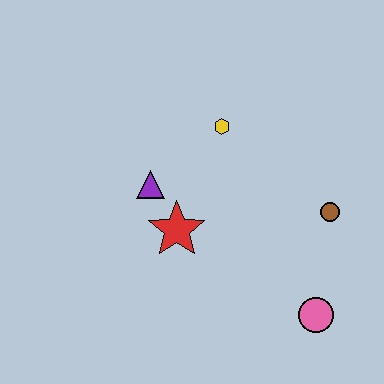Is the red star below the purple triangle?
Yes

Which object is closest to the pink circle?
The brown circle is closest to the pink circle.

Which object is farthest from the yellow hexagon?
The pink circle is farthest from the yellow hexagon.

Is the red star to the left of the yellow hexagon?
Yes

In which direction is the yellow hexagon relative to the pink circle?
The yellow hexagon is above the pink circle.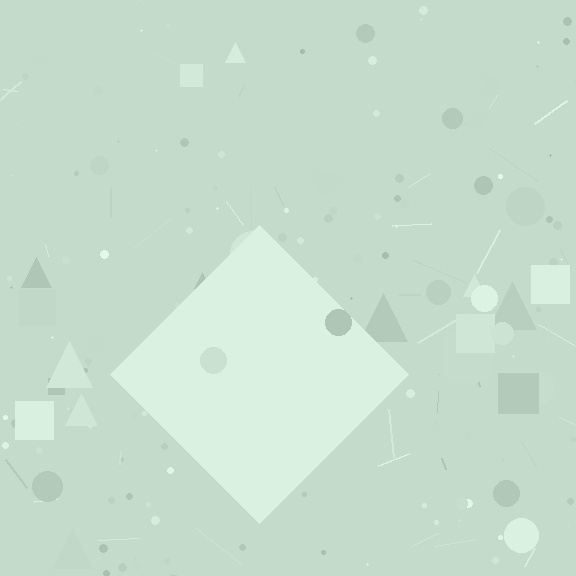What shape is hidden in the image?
A diamond is hidden in the image.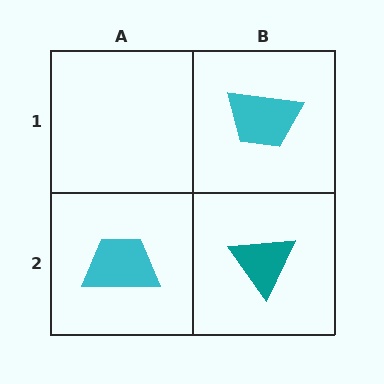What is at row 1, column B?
A cyan trapezoid.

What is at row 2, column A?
A cyan trapezoid.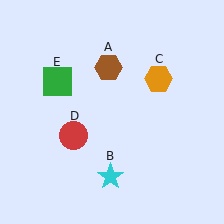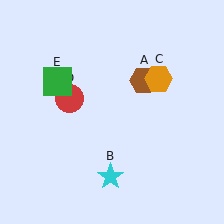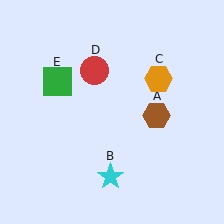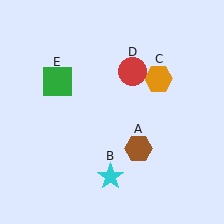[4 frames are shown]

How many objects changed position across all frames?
2 objects changed position: brown hexagon (object A), red circle (object D).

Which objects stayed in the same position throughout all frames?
Cyan star (object B) and orange hexagon (object C) and green square (object E) remained stationary.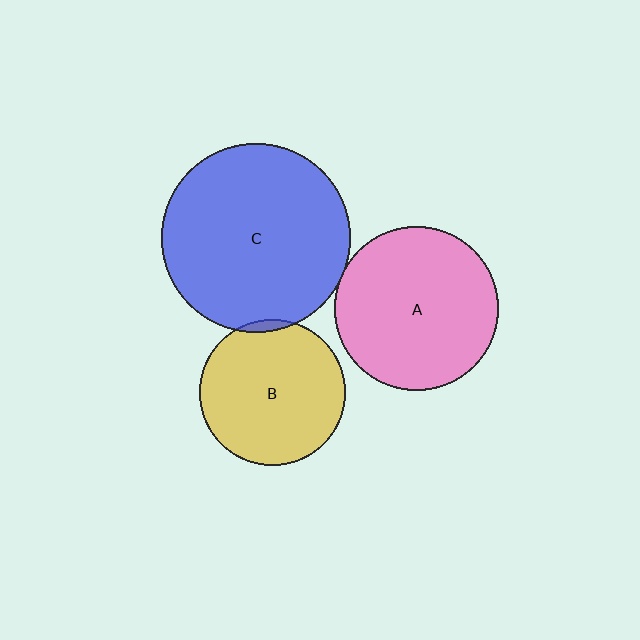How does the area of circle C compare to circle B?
Approximately 1.7 times.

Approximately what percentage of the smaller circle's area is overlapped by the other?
Approximately 5%.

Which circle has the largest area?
Circle C (blue).